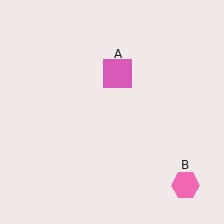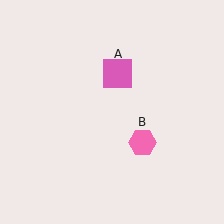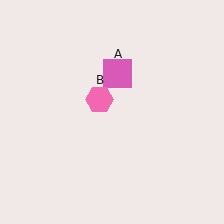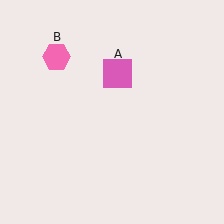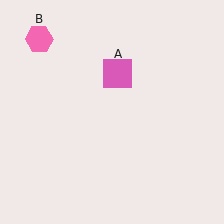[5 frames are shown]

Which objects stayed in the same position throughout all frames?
Pink square (object A) remained stationary.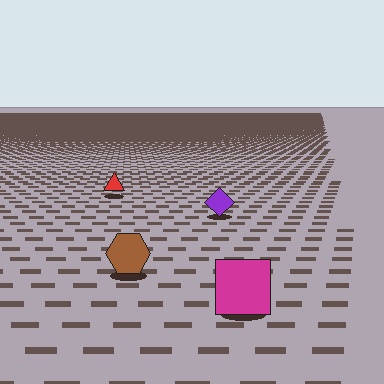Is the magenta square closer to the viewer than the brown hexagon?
Yes. The magenta square is closer — you can tell from the texture gradient: the ground texture is coarser near it.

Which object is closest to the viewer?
The magenta square is closest. The texture marks near it are larger and more spread out.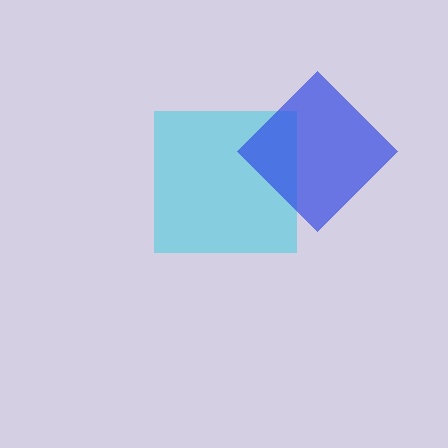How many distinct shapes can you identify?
There are 2 distinct shapes: a cyan square, a blue diamond.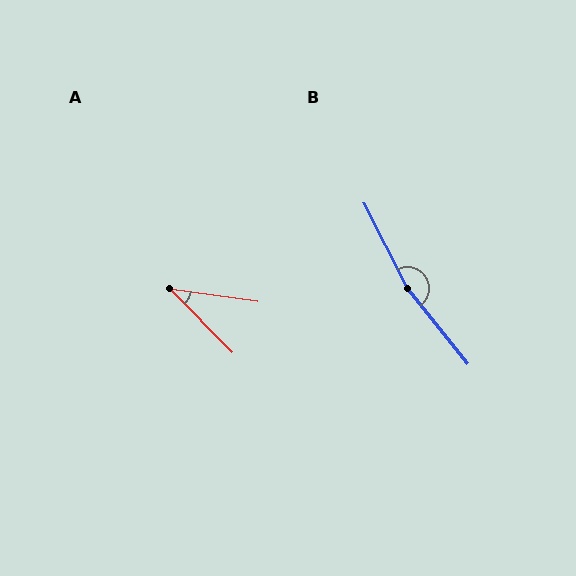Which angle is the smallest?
A, at approximately 37 degrees.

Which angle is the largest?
B, at approximately 168 degrees.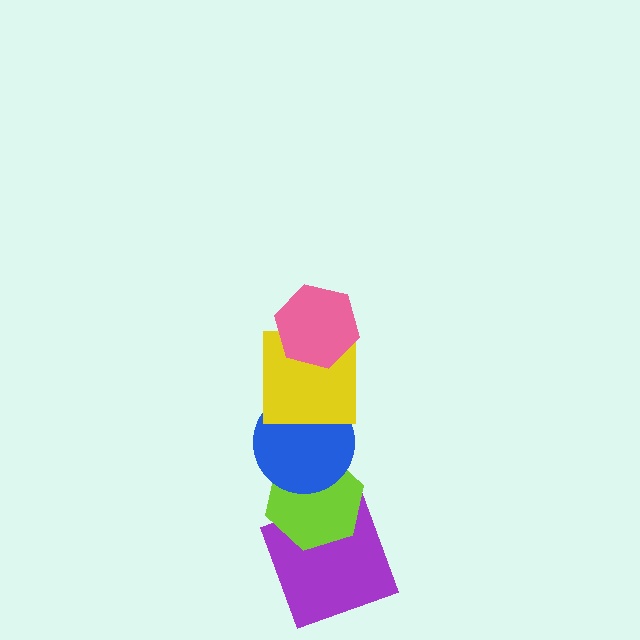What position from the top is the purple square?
The purple square is 5th from the top.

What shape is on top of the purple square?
The lime hexagon is on top of the purple square.